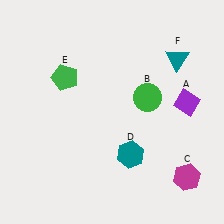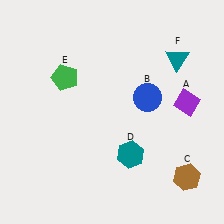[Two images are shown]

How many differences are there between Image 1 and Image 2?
There are 2 differences between the two images.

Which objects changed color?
B changed from green to blue. C changed from magenta to brown.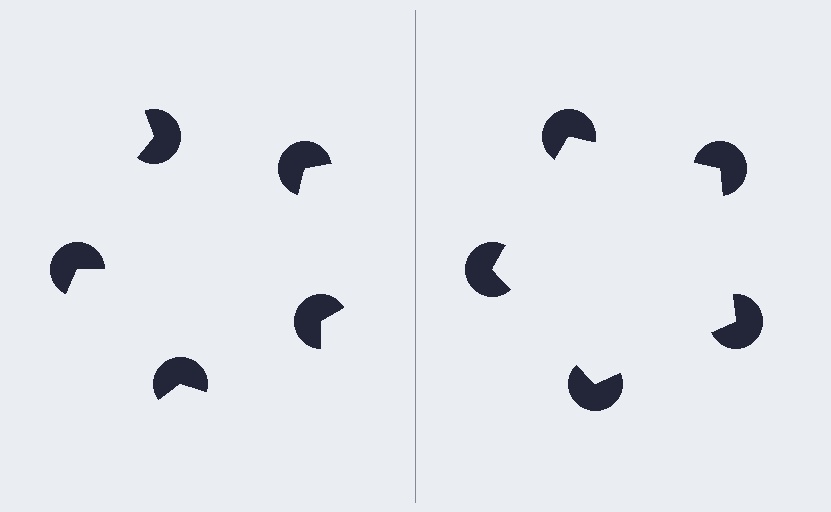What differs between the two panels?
The pac-man discs are positioned identically on both sides; only the wedge orientations differ. On the right they align to a pentagon; on the left they are misaligned.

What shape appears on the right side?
An illusory pentagon.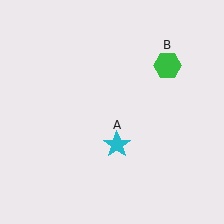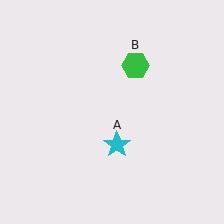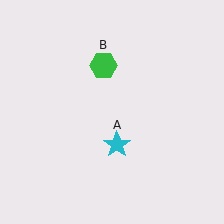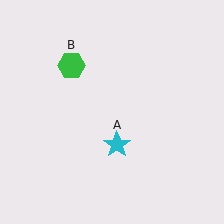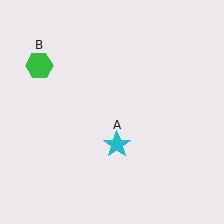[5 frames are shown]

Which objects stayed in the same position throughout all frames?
Cyan star (object A) remained stationary.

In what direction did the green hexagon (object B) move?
The green hexagon (object B) moved left.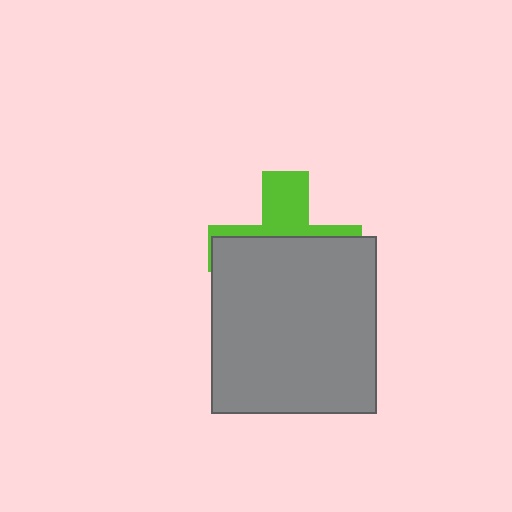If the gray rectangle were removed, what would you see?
You would see the complete lime cross.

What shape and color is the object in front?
The object in front is a gray rectangle.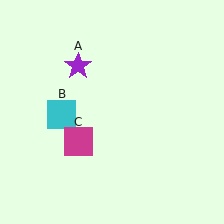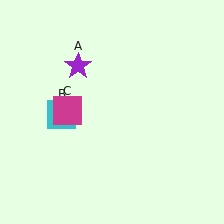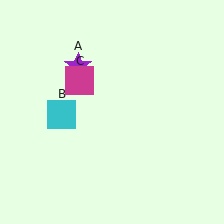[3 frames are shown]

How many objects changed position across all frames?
1 object changed position: magenta square (object C).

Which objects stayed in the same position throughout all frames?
Purple star (object A) and cyan square (object B) remained stationary.